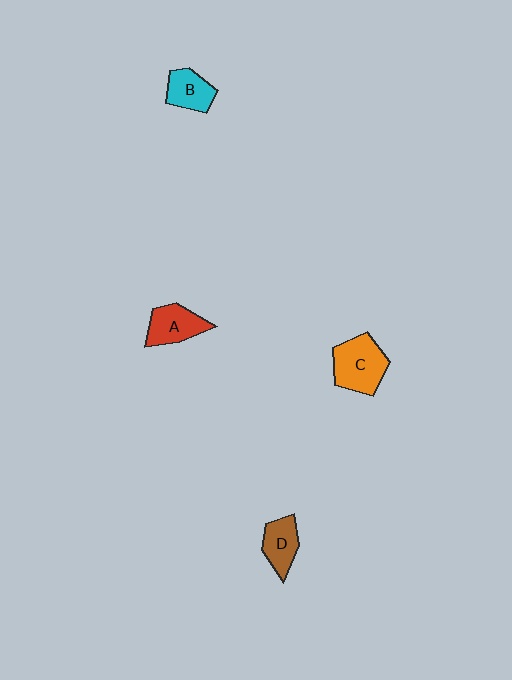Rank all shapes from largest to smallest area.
From largest to smallest: C (orange), A (red), D (brown), B (cyan).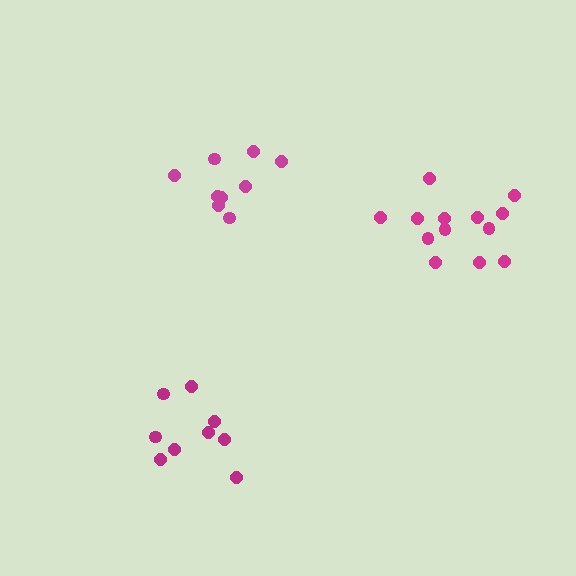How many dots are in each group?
Group 1: 9 dots, Group 2: 9 dots, Group 3: 13 dots (31 total).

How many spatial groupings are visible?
There are 3 spatial groupings.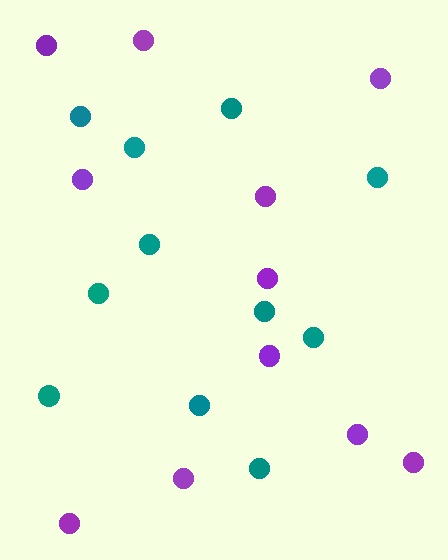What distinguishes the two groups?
There are 2 groups: one group of teal circles (11) and one group of purple circles (11).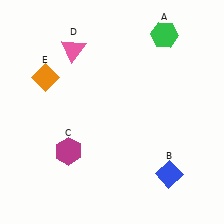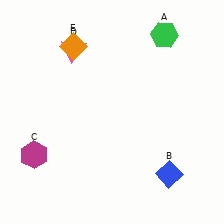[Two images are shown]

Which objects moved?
The objects that moved are: the magenta hexagon (C), the orange diamond (E).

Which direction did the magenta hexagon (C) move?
The magenta hexagon (C) moved left.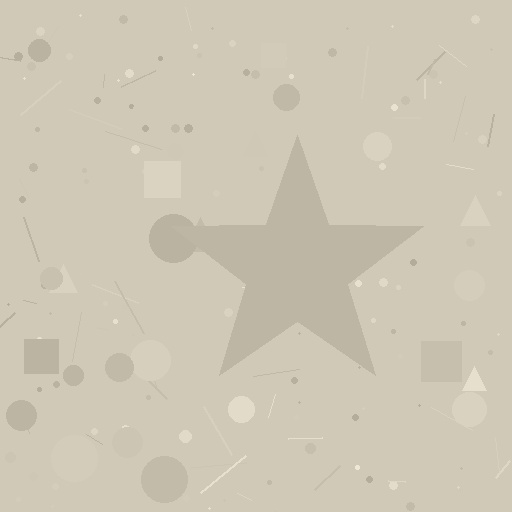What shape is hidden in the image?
A star is hidden in the image.